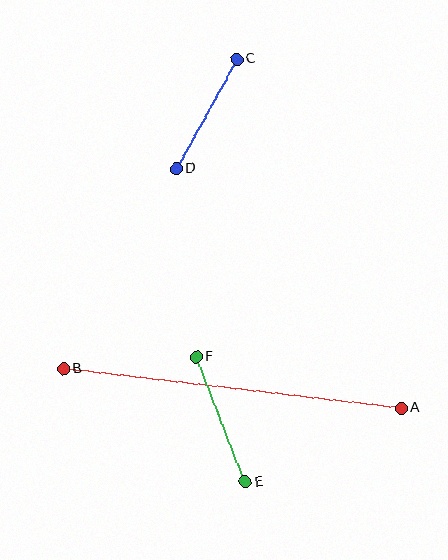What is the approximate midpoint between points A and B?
The midpoint is at approximately (232, 389) pixels.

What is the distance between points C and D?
The distance is approximately 125 pixels.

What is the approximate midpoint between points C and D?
The midpoint is at approximately (207, 114) pixels.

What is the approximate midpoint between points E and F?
The midpoint is at approximately (221, 419) pixels.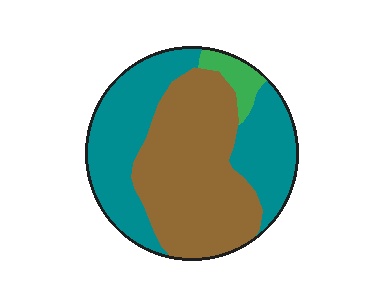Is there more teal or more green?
Teal.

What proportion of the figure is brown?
Brown takes up between a quarter and a half of the figure.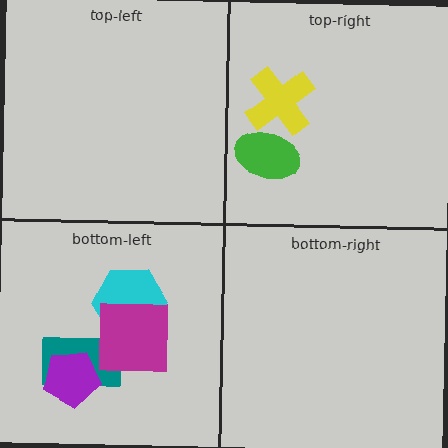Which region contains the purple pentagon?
The bottom-left region.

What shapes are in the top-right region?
The green ellipse, the yellow cross.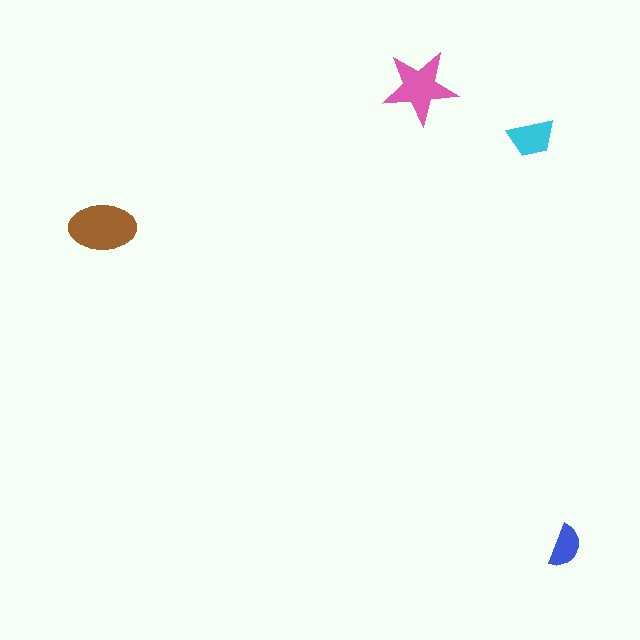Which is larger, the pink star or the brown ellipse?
The brown ellipse.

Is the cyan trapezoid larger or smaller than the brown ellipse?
Smaller.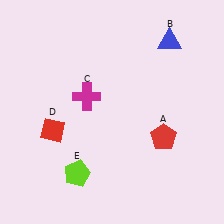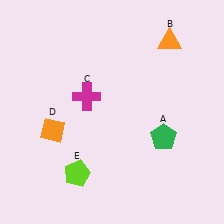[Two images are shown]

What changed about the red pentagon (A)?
In Image 1, A is red. In Image 2, it changed to green.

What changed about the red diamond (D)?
In Image 1, D is red. In Image 2, it changed to orange.